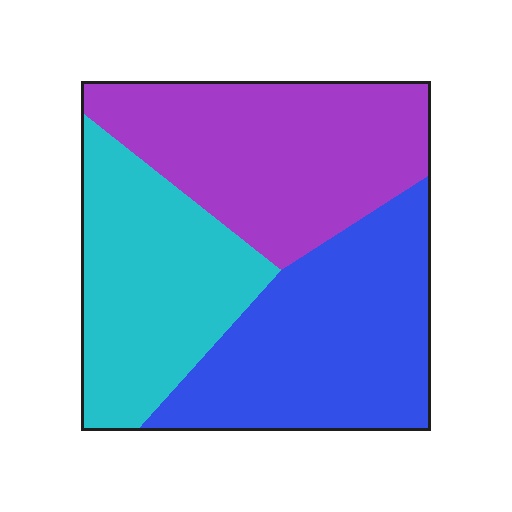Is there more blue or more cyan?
Blue.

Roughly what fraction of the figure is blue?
Blue takes up between a quarter and a half of the figure.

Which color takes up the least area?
Cyan, at roughly 30%.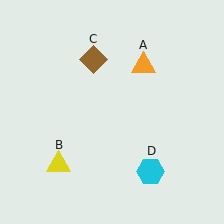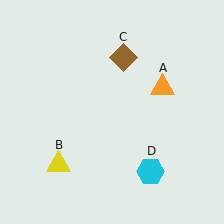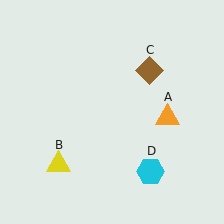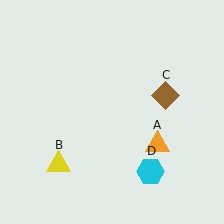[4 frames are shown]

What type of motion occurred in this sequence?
The orange triangle (object A), brown diamond (object C) rotated clockwise around the center of the scene.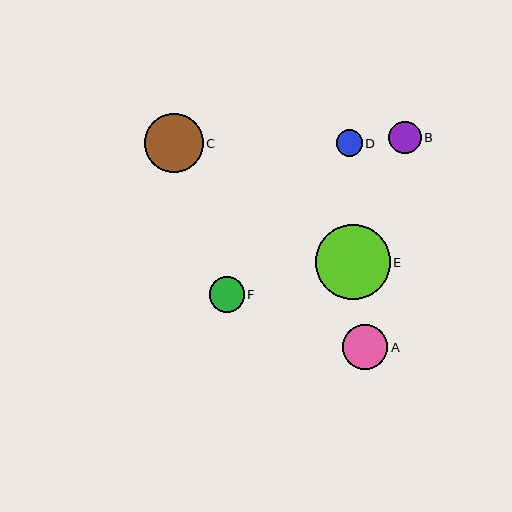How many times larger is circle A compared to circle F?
Circle A is approximately 1.3 times the size of circle F.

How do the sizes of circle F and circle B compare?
Circle F and circle B are approximately the same size.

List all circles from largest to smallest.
From largest to smallest: E, C, A, F, B, D.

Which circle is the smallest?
Circle D is the smallest with a size of approximately 26 pixels.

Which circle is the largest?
Circle E is the largest with a size of approximately 75 pixels.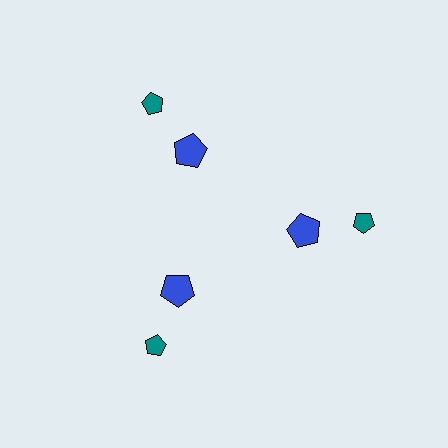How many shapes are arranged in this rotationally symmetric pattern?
There are 6 shapes, arranged in 3 groups of 2.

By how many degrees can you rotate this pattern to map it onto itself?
The pattern maps onto itself every 120 degrees of rotation.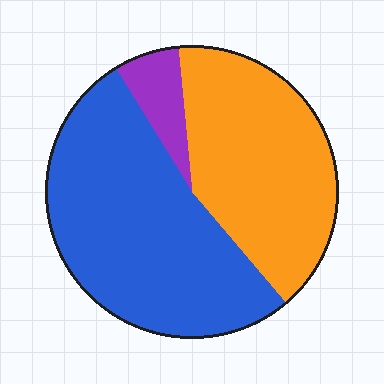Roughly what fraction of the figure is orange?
Orange takes up about two fifths (2/5) of the figure.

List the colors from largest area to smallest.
From largest to smallest: blue, orange, purple.